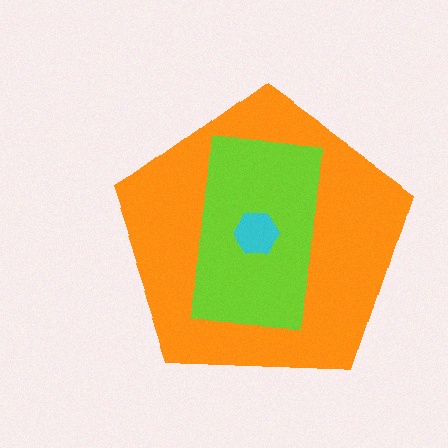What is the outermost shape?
The orange pentagon.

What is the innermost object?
The cyan hexagon.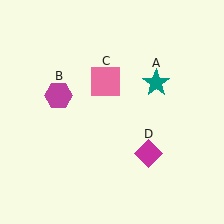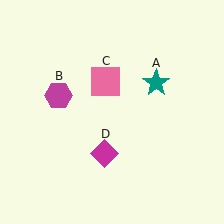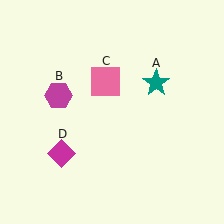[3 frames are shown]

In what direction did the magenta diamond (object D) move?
The magenta diamond (object D) moved left.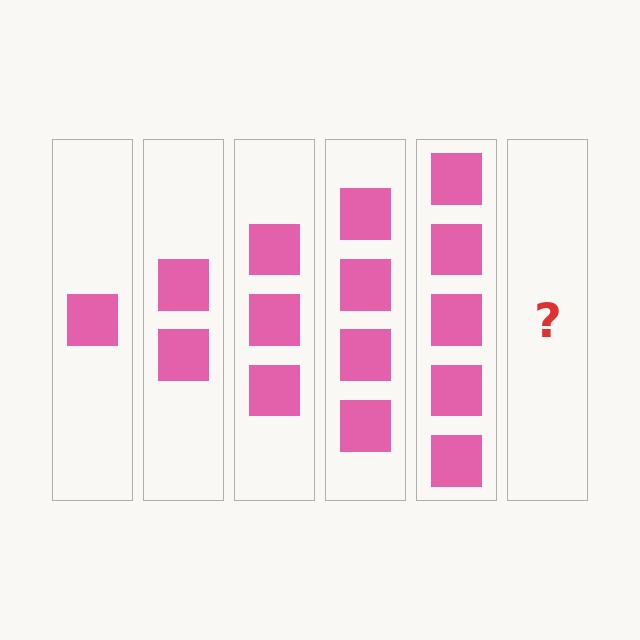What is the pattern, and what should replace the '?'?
The pattern is that each step adds one more square. The '?' should be 6 squares.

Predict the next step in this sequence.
The next step is 6 squares.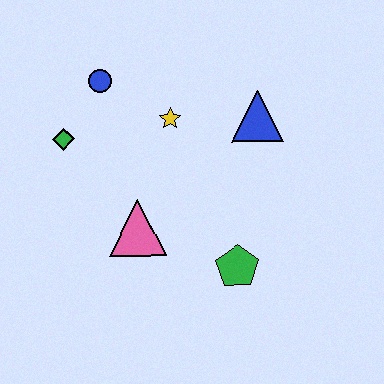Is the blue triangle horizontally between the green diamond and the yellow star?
No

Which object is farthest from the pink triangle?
The blue triangle is farthest from the pink triangle.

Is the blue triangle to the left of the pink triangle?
No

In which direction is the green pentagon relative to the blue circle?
The green pentagon is below the blue circle.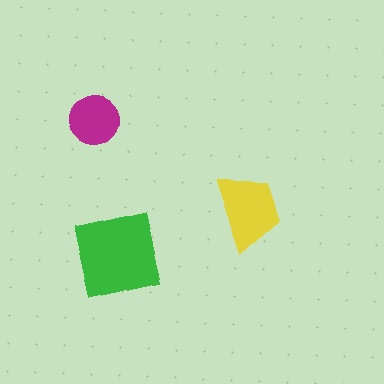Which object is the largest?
The green square.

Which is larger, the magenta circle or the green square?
The green square.